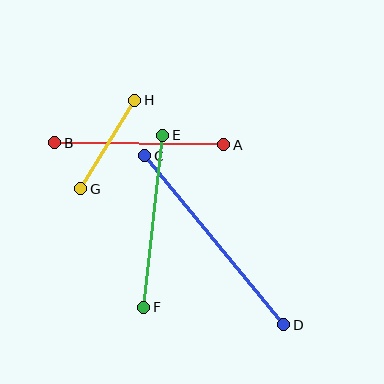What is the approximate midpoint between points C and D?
The midpoint is at approximately (214, 240) pixels.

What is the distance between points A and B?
The distance is approximately 169 pixels.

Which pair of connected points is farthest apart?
Points C and D are farthest apart.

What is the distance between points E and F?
The distance is approximately 173 pixels.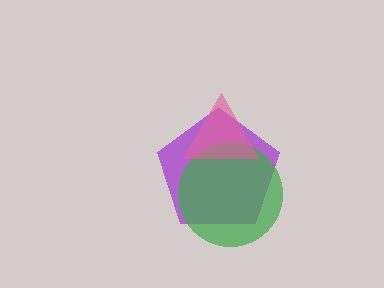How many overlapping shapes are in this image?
There are 3 overlapping shapes in the image.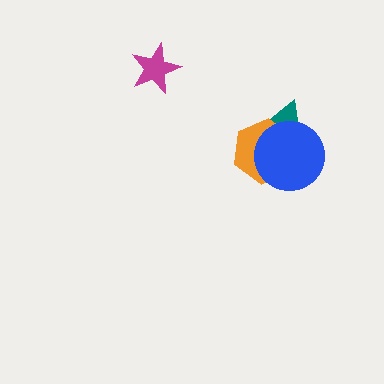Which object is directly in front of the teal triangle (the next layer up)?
The orange hexagon is directly in front of the teal triangle.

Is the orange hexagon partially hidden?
Yes, it is partially covered by another shape.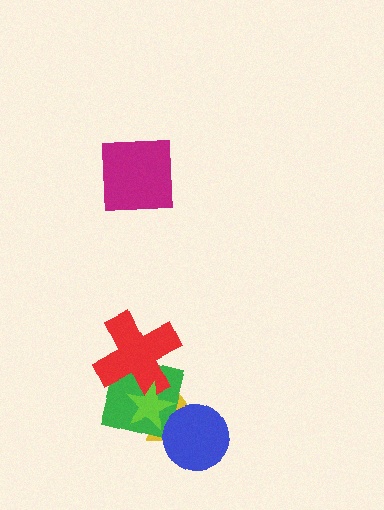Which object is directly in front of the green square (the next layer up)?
The red cross is directly in front of the green square.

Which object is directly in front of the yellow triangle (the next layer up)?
The green square is directly in front of the yellow triangle.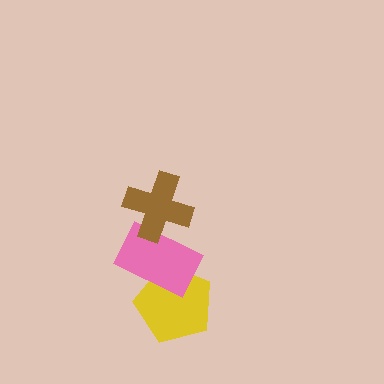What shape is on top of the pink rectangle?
The brown cross is on top of the pink rectangle.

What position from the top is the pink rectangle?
The pink rectangle is 2nd from the top.